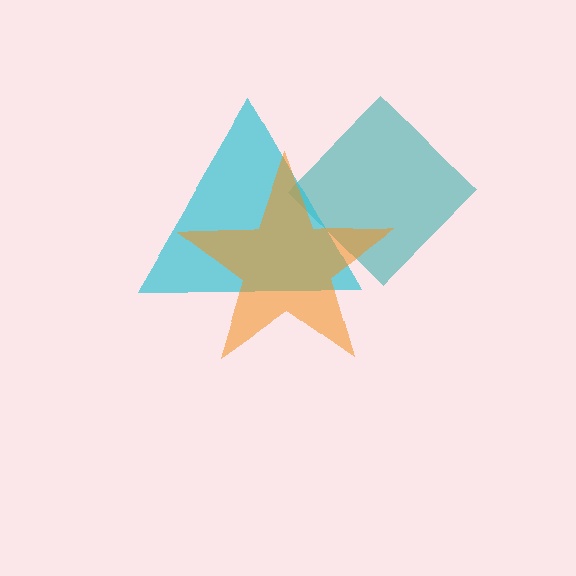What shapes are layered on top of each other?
The layered shapes are: a teal diamond, a cyan triangle, an orange star.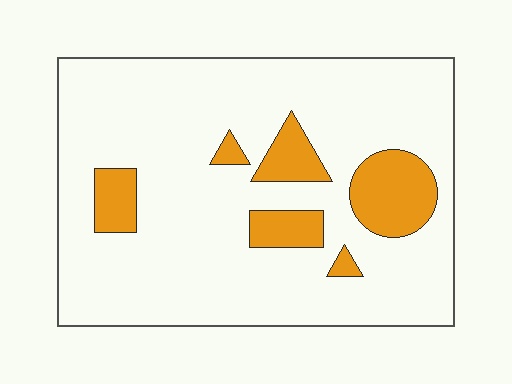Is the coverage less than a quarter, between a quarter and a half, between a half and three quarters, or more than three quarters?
Less than a quarter.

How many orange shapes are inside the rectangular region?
6.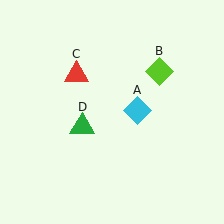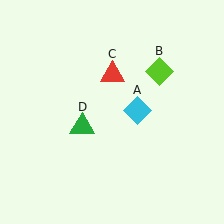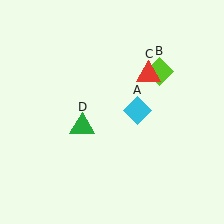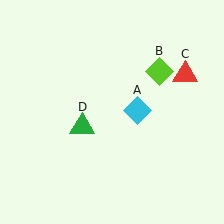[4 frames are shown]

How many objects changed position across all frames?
1 object changed position: red triangle (object C).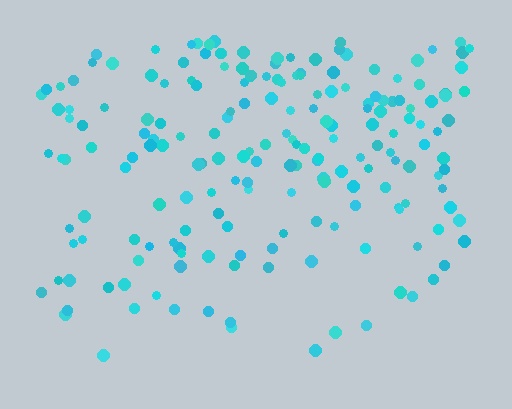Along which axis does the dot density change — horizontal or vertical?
Vertical.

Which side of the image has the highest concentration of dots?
The top.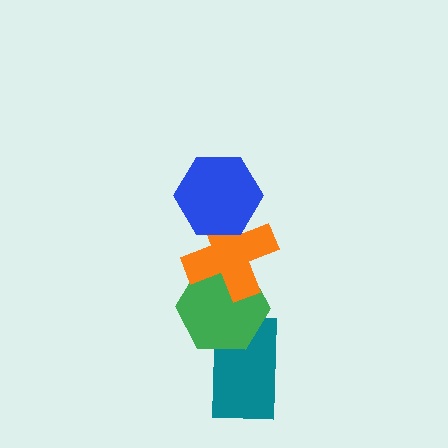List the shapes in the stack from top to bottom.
From top to bottom: the blue hexagon, the orange cross, the green hexagon, the teal rectangle.